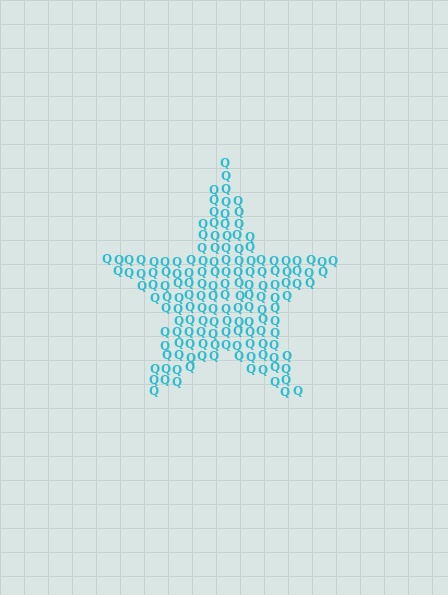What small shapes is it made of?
It is made of small letter Q's.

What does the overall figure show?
The overall figure shows a star.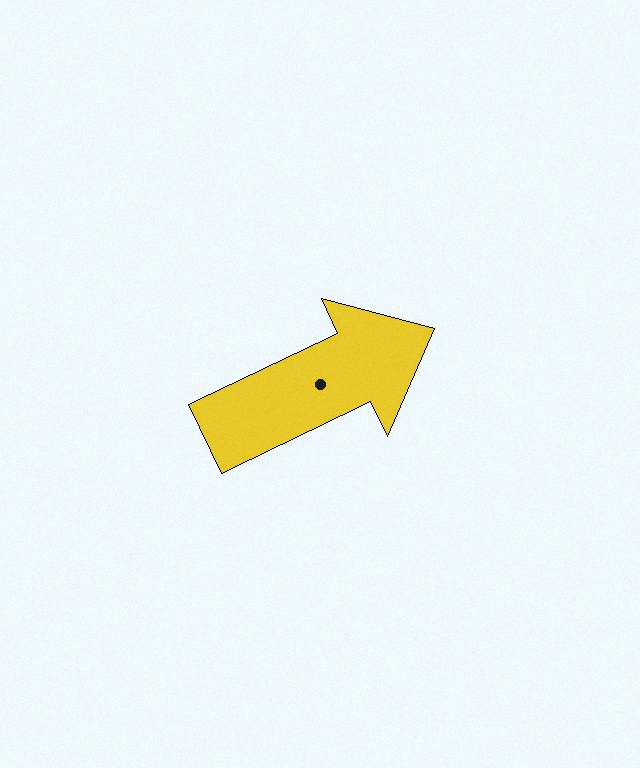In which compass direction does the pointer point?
Northeast.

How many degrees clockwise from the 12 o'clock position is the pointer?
Approximately 64 degrees.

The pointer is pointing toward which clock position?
Roughly 2 o'clock.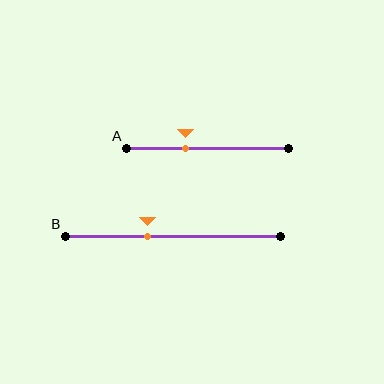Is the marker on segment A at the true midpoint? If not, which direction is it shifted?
No, the marker on segment A is shifted to the left by about 13% of the segment length.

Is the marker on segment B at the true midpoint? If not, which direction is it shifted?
No, the marker on segment B is shifted to the left by about 12% of the segment length.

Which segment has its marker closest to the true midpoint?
Segment B has its marker closest to the true midpoint.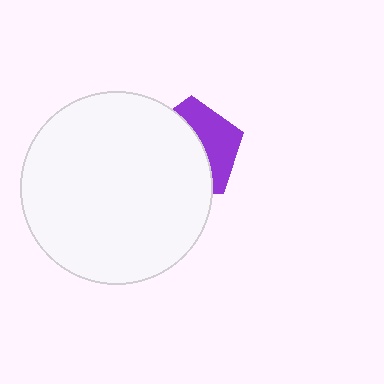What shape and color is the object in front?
The object in front is a white circle.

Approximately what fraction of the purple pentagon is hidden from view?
Roughly 60% of the purple pentagon is hidden behind the white circle.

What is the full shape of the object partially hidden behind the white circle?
The partially hidden object is a purple pentagon.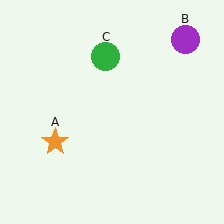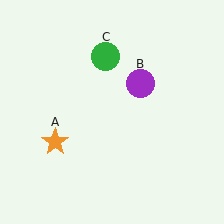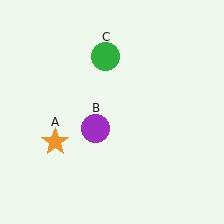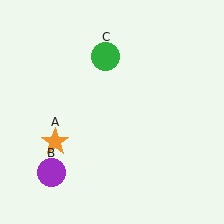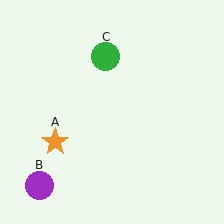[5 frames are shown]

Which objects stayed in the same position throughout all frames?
Orange star (object A) and green circle (object C) remained stationary.